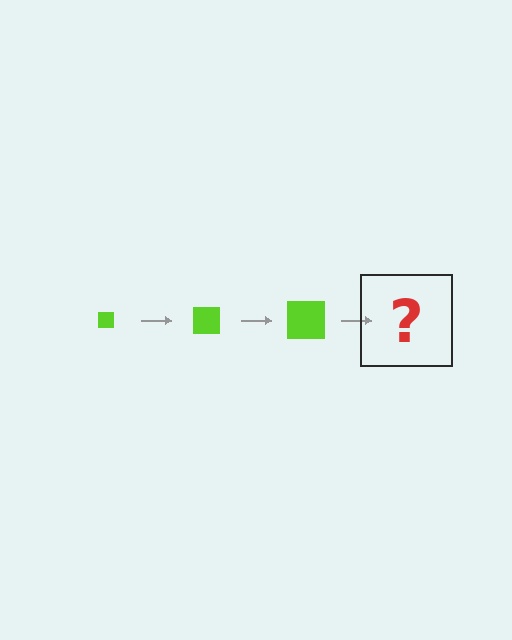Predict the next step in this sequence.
The next step is a lime square, larger than the previous one.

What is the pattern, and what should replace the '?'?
The pattern is that the square gets progressively larger each step. The '?' should be a lime square, larger than the previous one.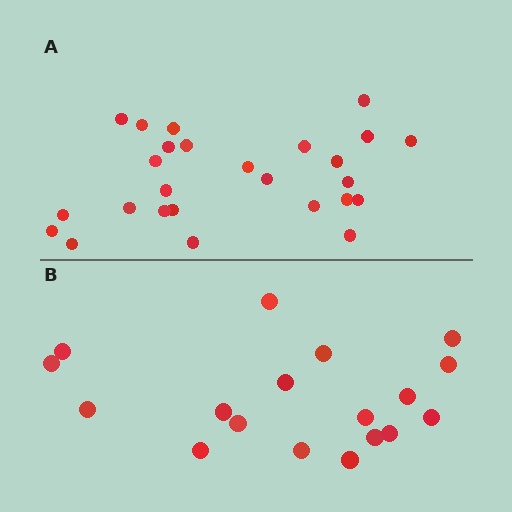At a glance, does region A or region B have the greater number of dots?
Region A (the top region) has more dots.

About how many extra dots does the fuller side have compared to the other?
Region A has roughly 8 or so more dots than region B.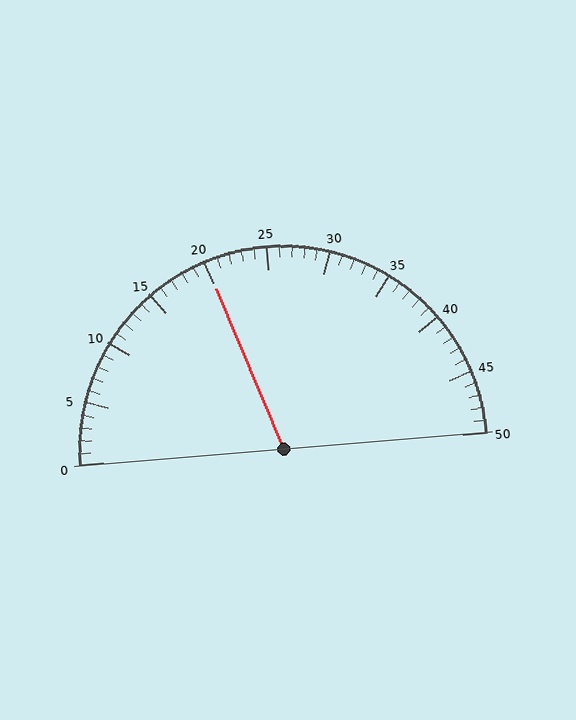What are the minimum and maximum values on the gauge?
The gauge ranges from 0 to 50.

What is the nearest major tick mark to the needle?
The nearest major tick mark is 20.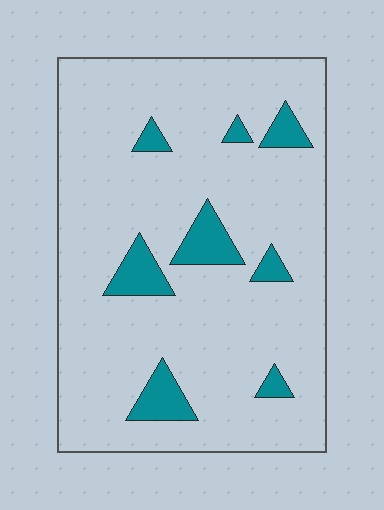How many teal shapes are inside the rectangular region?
8.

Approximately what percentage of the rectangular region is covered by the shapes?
Approximately 10%.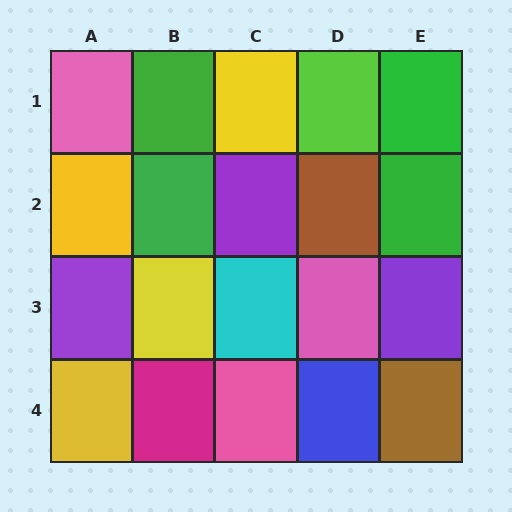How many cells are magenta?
1 cell is magenta.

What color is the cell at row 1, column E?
Green.